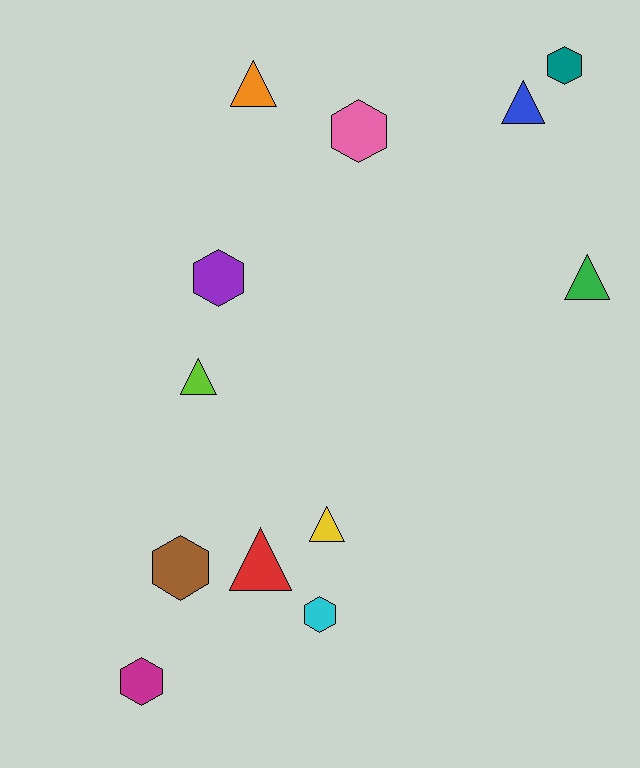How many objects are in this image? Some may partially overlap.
There are 12 objects.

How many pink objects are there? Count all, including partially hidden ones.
There is 1 pink object.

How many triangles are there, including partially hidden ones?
There are 6 triangles.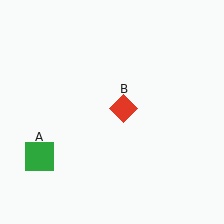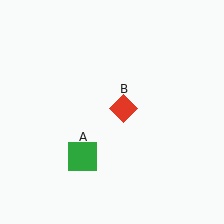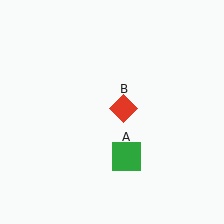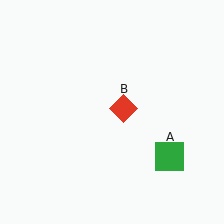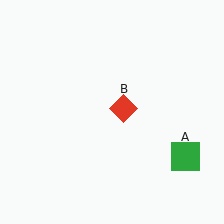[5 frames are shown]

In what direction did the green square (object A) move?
The green square (object A) moved right.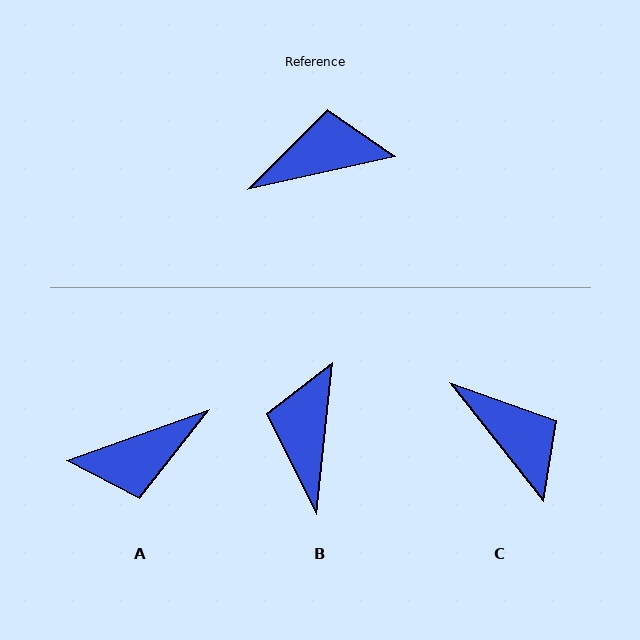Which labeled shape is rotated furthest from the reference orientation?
A, about 173 degrees away.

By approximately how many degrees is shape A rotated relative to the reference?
Approximately 173 degrees clockwise.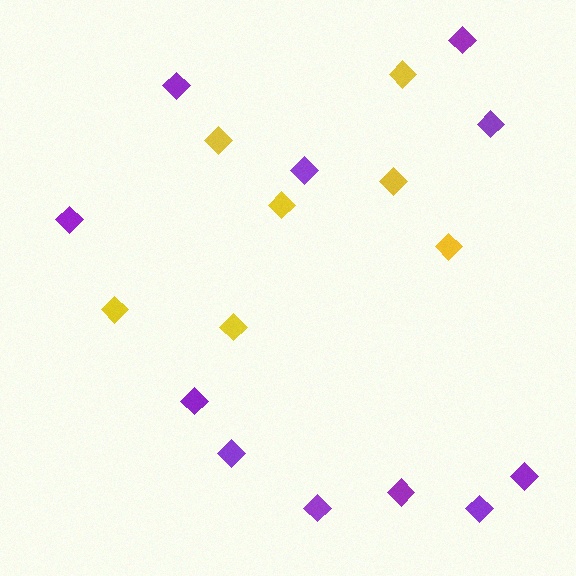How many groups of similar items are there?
There are 2 groups: one group of yellow diamonds (7) and one group of purple diamonds (11).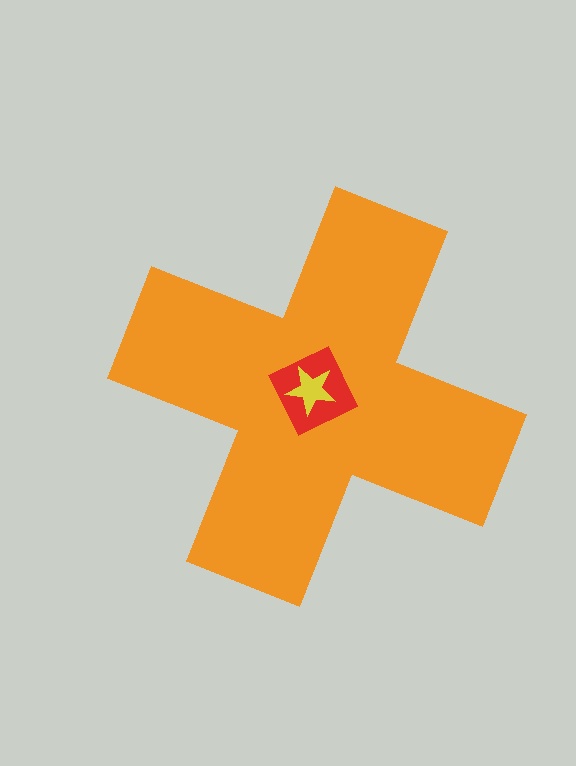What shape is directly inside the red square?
The yellow star.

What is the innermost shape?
The yellow star.